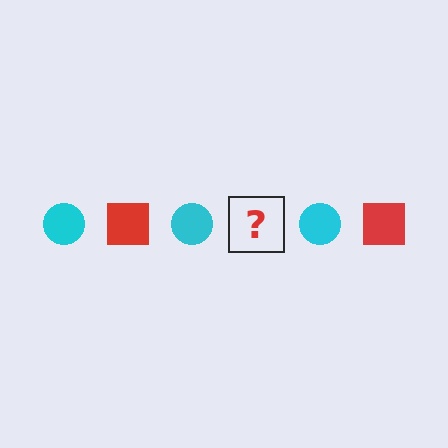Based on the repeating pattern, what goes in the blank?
The blank should be a red square.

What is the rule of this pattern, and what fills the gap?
The rule is that the pattern alternates between cyan circle and red square. The gap should be filled with a red square.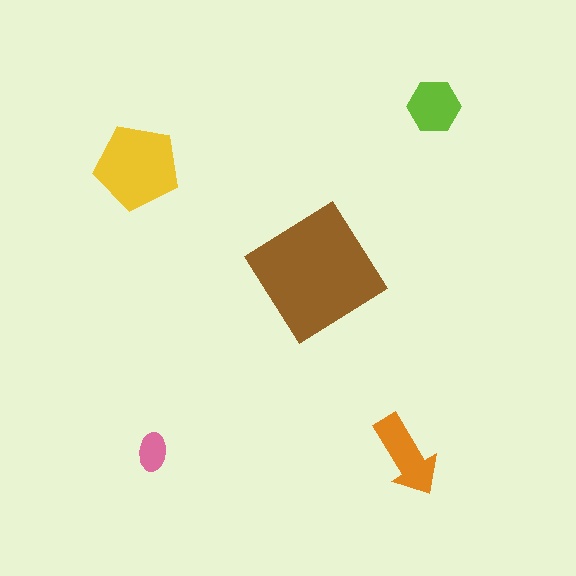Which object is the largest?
The brown diamond.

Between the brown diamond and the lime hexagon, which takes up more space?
The brown diamond.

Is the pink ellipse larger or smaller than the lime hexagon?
Smaller.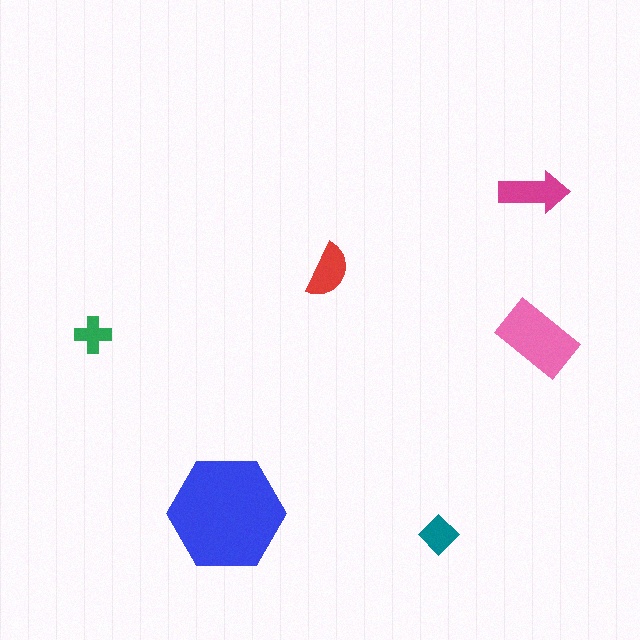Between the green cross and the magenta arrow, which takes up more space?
The magenta arrow.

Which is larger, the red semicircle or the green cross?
The red semicircle.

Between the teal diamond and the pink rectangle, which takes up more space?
The pink rectangle.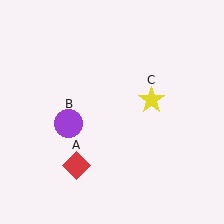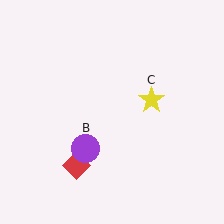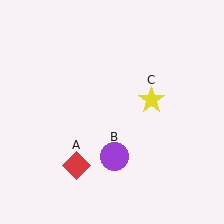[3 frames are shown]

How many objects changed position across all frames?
1 object changed position: purple circle (object B).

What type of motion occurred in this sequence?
The purple circle (object B) rotated counterclockwise around the center of the scene.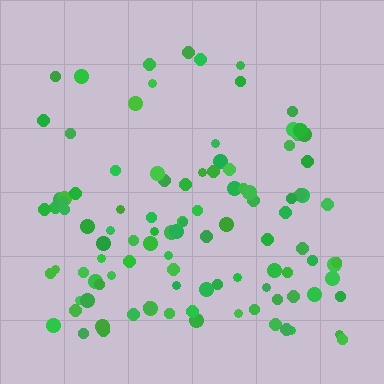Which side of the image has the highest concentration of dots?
The bottom.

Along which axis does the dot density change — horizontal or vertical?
Vertical.